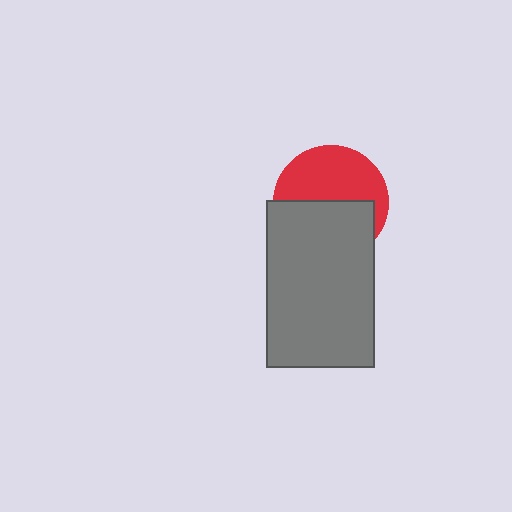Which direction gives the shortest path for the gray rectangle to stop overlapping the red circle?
Moving down gives the shortest separation.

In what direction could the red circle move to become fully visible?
The red circle could move up. That would shift it out from behind the gray rectangle entirely.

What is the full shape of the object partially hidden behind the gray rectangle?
The partially hidden object is a red circle.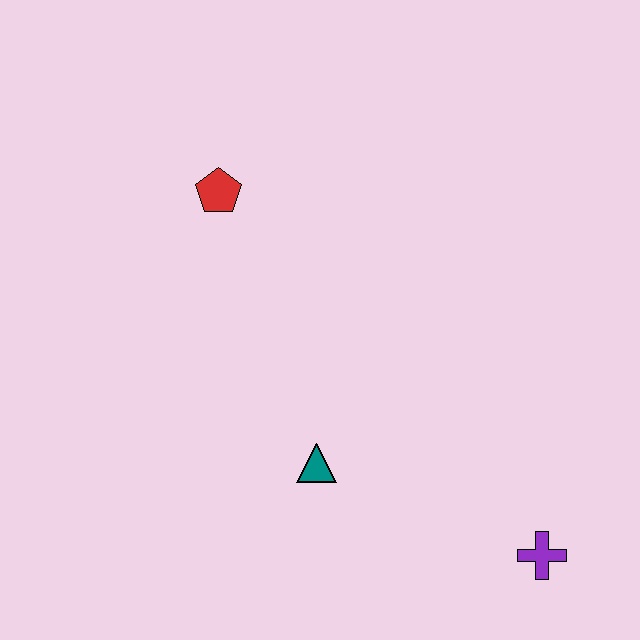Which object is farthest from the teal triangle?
The red pentagon is farthest from the teal triangle.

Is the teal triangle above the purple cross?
Yes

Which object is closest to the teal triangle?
The purple cross is closest to the teal triangle.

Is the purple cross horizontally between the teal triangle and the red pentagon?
No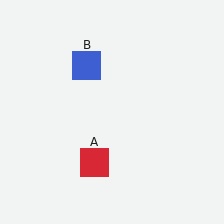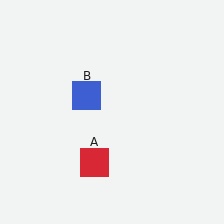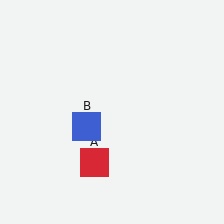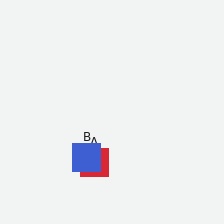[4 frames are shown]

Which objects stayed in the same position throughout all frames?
Red square (object A) remained stationary.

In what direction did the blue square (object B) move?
The blue square (object B) moved down.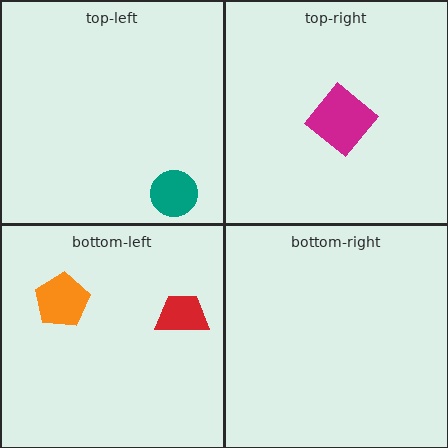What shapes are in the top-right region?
The magenta diamond.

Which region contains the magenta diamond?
The top-right region.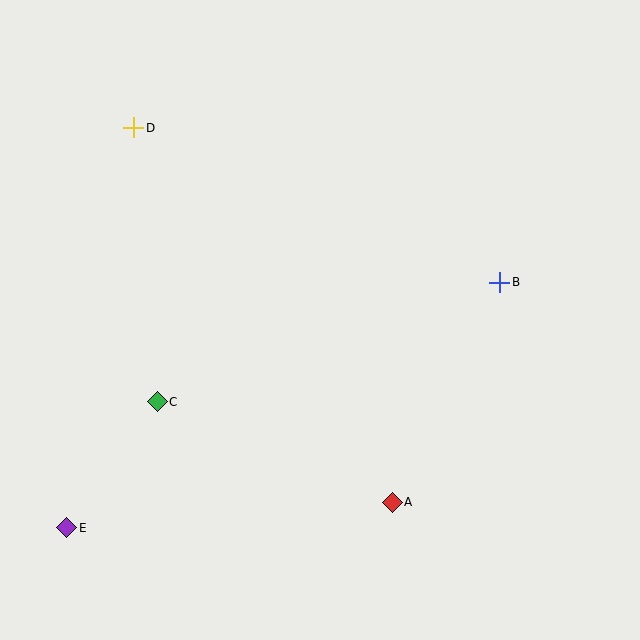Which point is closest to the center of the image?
Point C at (157, 402) is closest to the center.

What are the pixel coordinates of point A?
Point A is at (392, 502).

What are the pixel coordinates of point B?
Point B is at (500, 282).